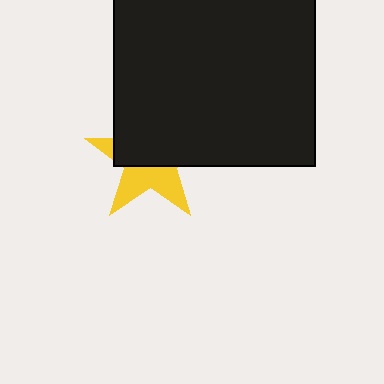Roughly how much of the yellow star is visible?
A small part of it is visible (roughly 43%).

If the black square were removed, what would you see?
You would see the complete yellow star.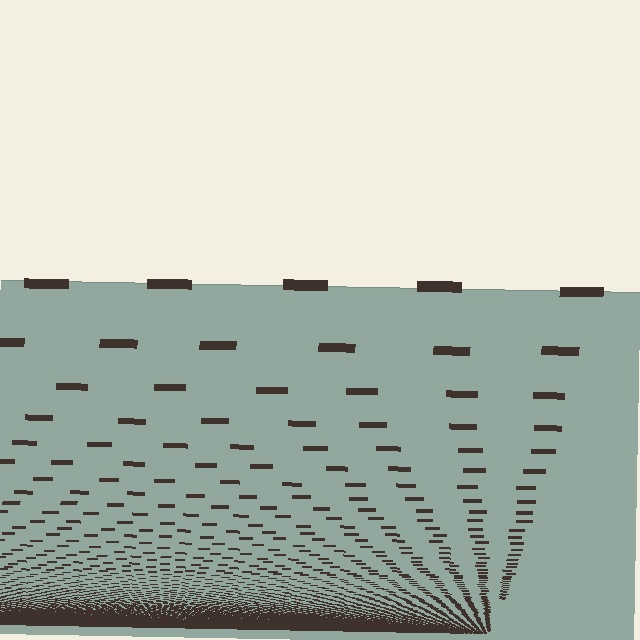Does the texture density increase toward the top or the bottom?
Density increases toward the bottom.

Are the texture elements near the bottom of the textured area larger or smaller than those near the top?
Smaller. The gradient is inverted — elements near the bottom are smaller and denser.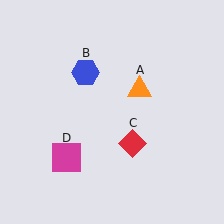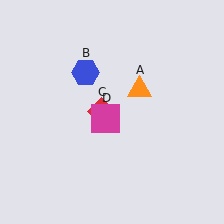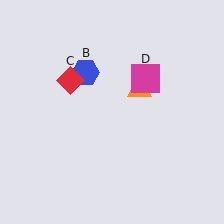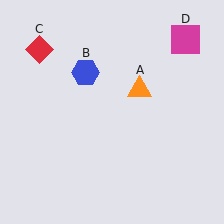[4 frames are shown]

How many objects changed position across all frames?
2 objects changed position: red diamond (object C), magenta square (object D).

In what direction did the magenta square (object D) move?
The magenta square (object D) moved up and to the right.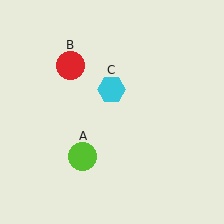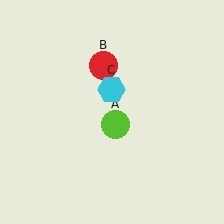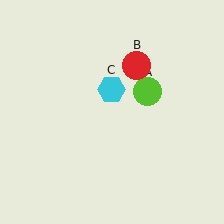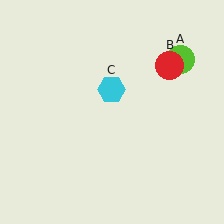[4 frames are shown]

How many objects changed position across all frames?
2 objects changed position: lime circle (object A), red circle (object B).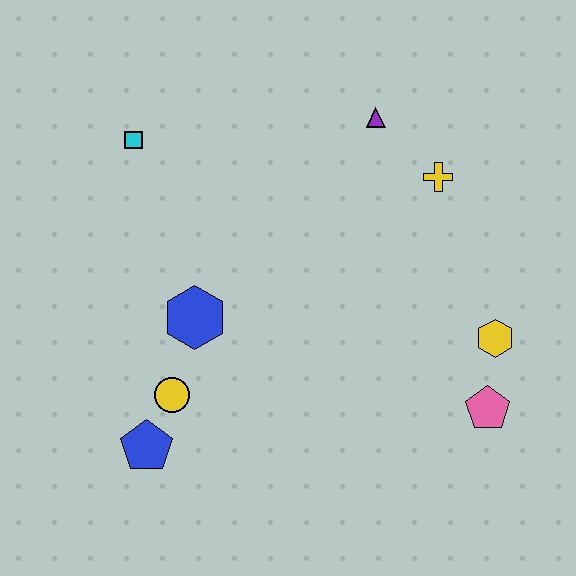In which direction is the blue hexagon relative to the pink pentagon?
The blue hexagon is to the left of the pink pentagon.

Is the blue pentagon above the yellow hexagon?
No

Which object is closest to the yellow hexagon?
The pink pentagon is closest to the yellow hexagon.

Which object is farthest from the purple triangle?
The blue pentagon is farthest from the purple triangle.